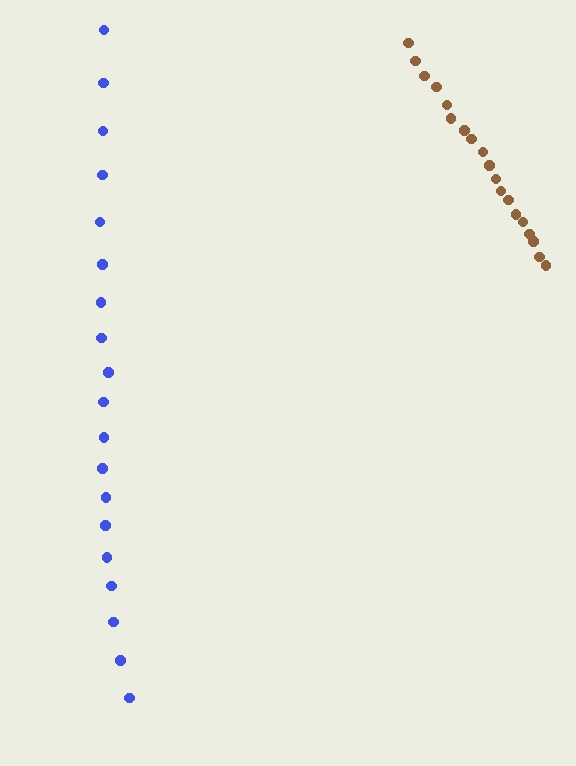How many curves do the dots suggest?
There are 2 distinct paths.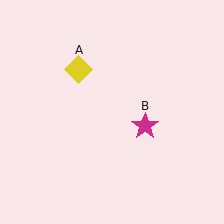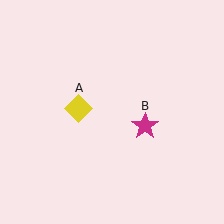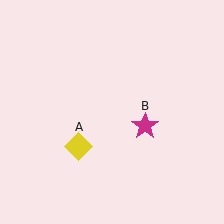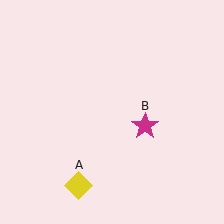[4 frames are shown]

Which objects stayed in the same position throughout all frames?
Magenta star (object B) remained stationary.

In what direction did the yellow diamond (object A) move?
The yellow diamond (object A) moved down.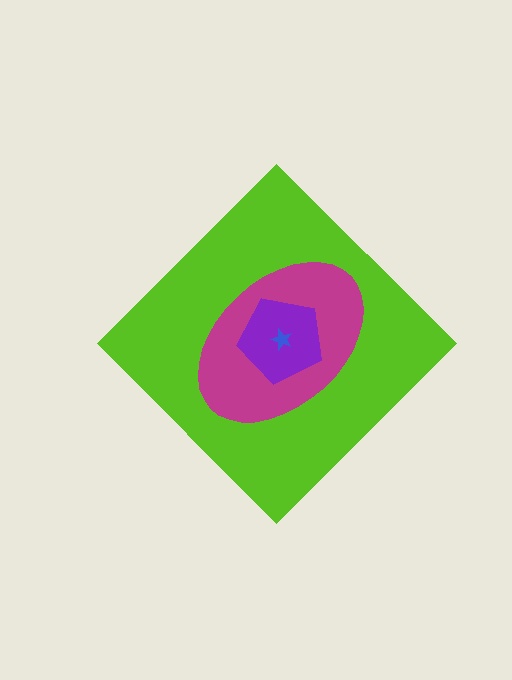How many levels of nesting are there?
4.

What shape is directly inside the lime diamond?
The magenta ellipse.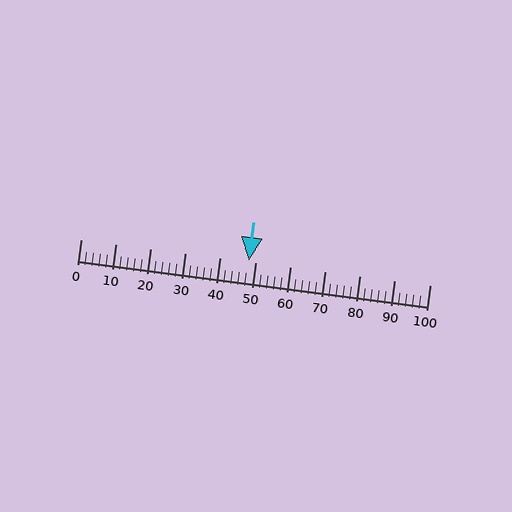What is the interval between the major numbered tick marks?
The major tick marks are spaced 10 units apart.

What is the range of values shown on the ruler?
The ruler shows values from 0 to 100.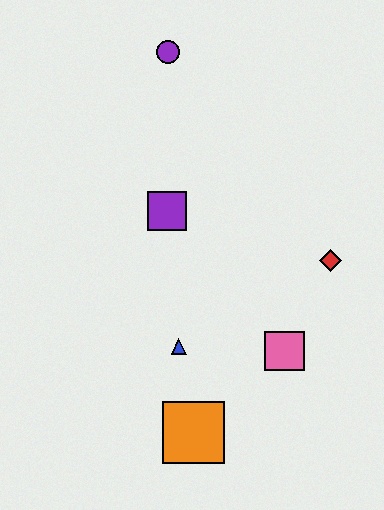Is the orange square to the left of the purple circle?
No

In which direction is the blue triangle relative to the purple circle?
The blue triangle is below the purple circle.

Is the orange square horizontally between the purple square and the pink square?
Yes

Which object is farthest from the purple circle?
The orange square is farthest from the purple circle.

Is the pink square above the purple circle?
No